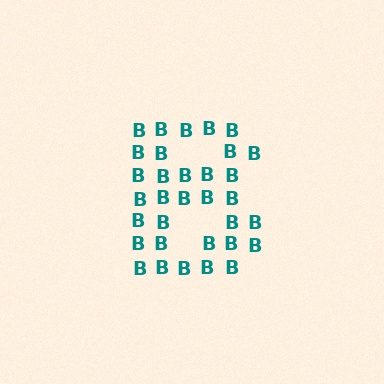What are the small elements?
The small elements are letter B's.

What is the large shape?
The large shape is the letter B.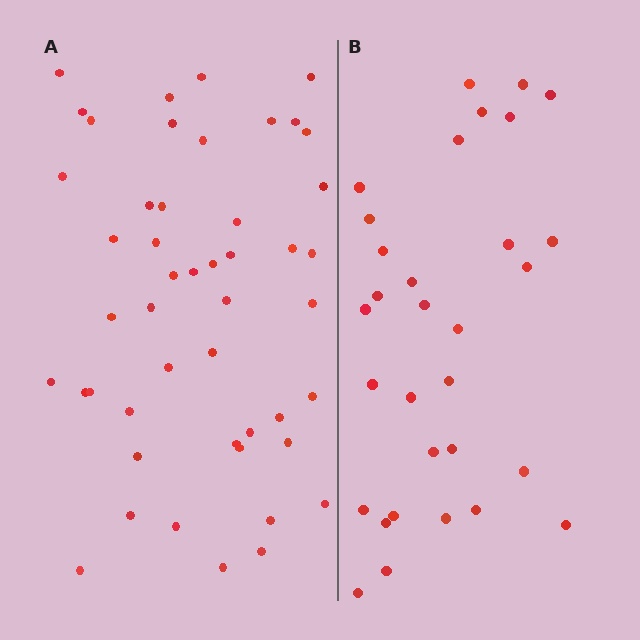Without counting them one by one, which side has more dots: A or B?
Region A (the left region) has more dots.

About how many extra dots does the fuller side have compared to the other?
Region A has approximately 15 more dots than region B.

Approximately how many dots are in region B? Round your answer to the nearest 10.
About 30 dots. (The exact count is 31, which rounds to 30.)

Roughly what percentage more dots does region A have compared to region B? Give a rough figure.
About 55% more.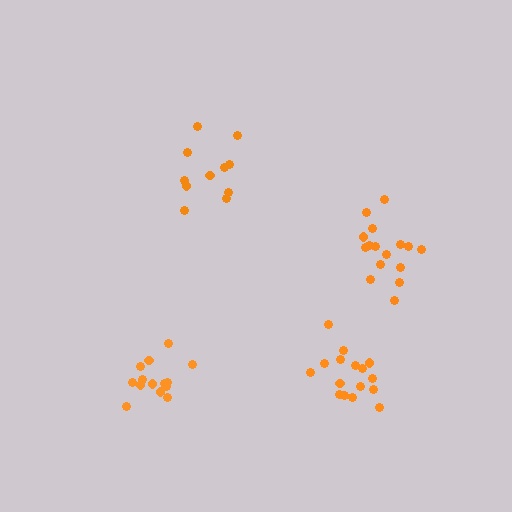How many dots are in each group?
Group 1: 16 dots, Group 2: 16 dots, Group 3: 11 dots, Group 4: 14 dots (57 total).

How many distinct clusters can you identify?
There are 4 distinct clusters.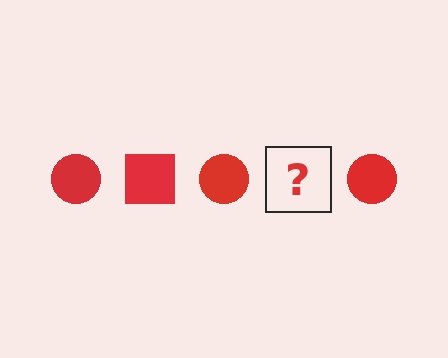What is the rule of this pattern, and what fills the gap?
The rule is that the pattern cycles through circle, square shapes in red. The gap should be filled with a red square.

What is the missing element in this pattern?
The missing element is a red square.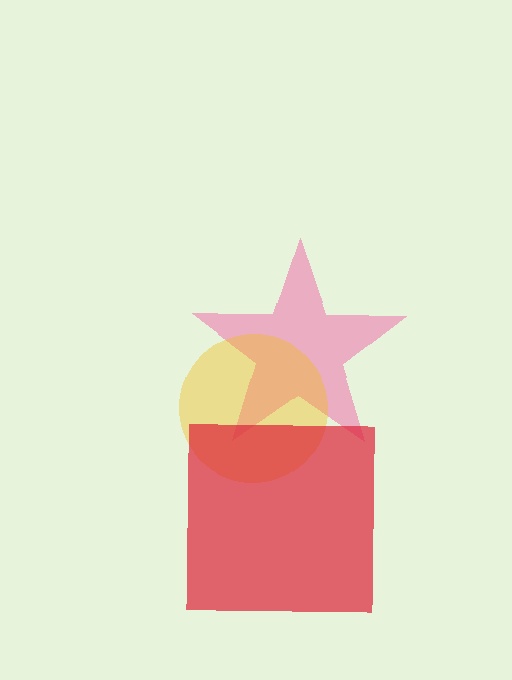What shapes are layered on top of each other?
The layered shapes are: a pink star, a yellow circle, a red square.